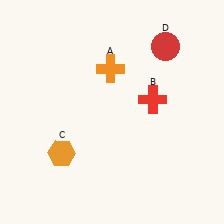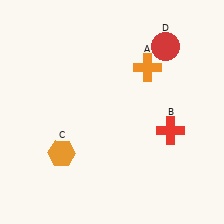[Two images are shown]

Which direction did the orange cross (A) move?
The orange cross (A) moved right.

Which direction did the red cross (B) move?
The red cross (B) moved down.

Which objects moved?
The objects that moved are: the orange cross (A), the red cross (B).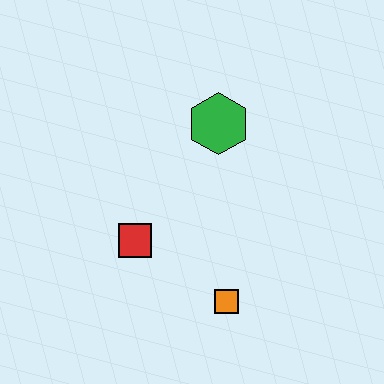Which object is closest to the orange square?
The red square is closest to the orange square.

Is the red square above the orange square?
Yes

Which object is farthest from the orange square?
The green hexagon is farthest from the orange square.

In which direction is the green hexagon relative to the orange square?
The green hexagon is above the orange square.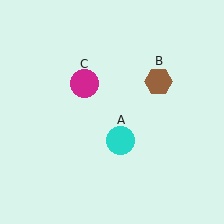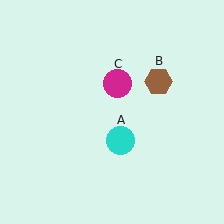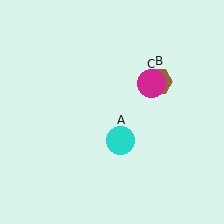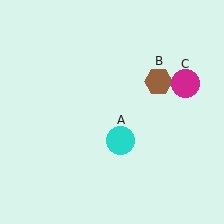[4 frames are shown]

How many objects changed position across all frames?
1 object changed position: magenta circle (object C).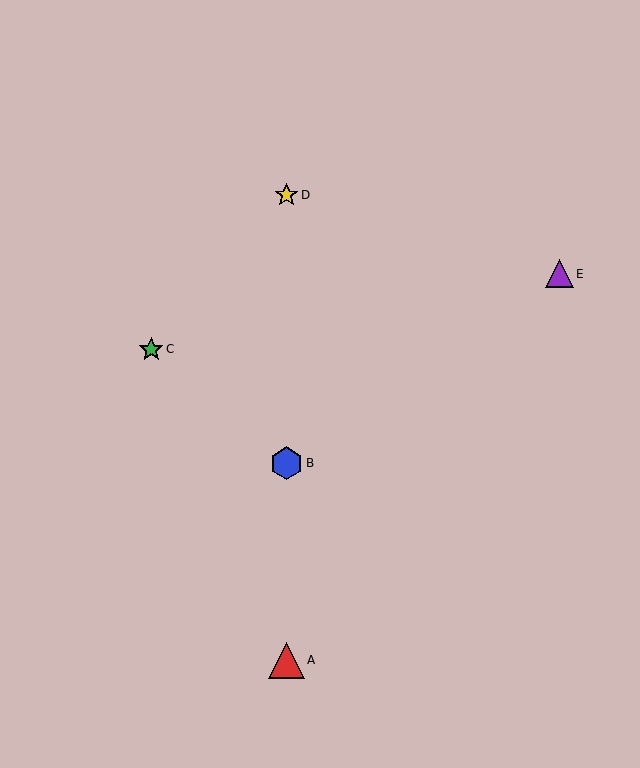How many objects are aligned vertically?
3 objects (A, B, D) are aligned vertically.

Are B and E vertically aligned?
No, B is at x≈286 and E is at x≈559.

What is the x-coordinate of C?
Object C is at x≈151.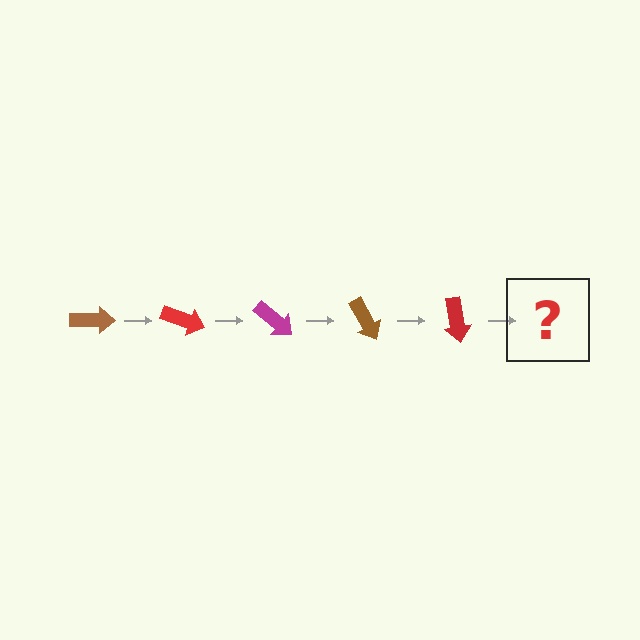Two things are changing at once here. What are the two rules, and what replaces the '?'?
The two rules are that it rotates 20 degrees each step and the color cycles through brown, red, and magenta. The '?' should be a magenta arrow, rotated 100 degrees from the start.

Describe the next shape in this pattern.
It should be a magenta arrow, rotated 100 degrees from the start.